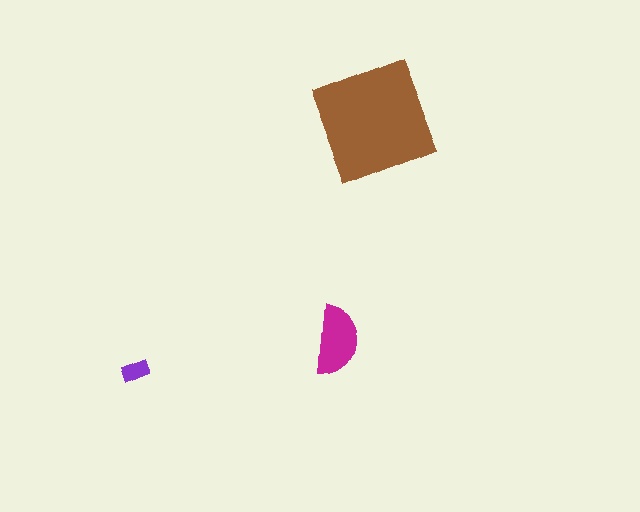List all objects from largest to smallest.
The brown square, the magenta semicircle, the purple rectangle.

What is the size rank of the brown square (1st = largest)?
1st.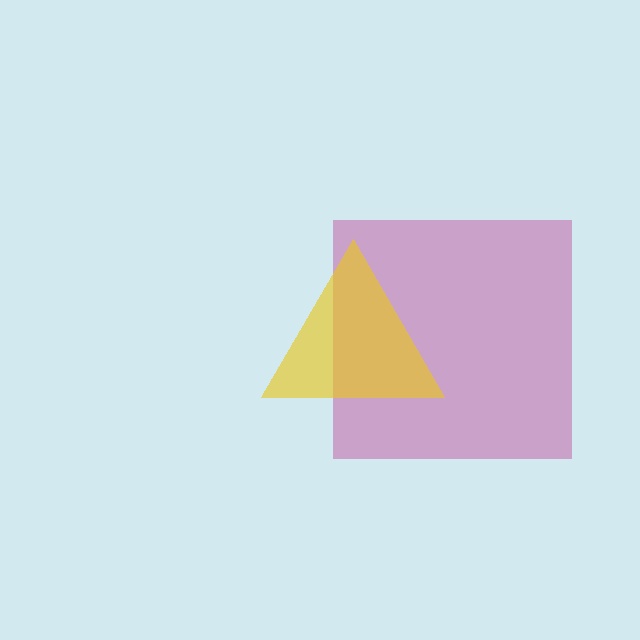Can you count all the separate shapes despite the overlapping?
Yes, there are 2 separate shapes.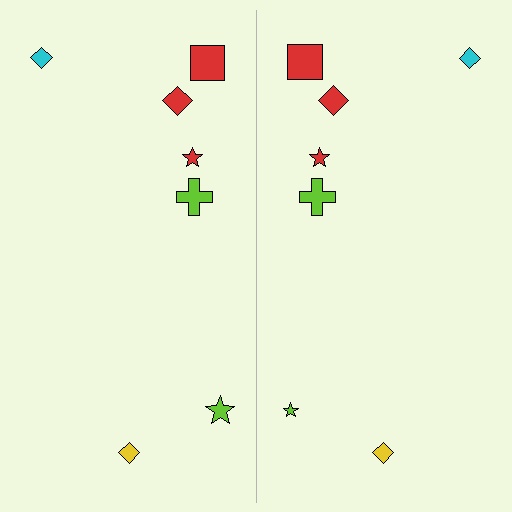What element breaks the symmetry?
The lime star on the right side has a different size than its mirror counterpart.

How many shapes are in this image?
There are 14 shapes in this image.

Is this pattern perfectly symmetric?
No, the pattern is not perfectly symmetric. The lime star on the right side has a different size than its mirror counterpart.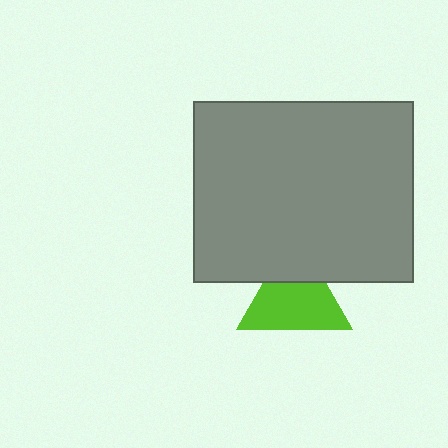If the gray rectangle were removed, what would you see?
You would see the complete lime triangle.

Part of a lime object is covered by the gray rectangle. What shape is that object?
It is a triangle.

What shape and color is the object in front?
The object in front is a gray rectangle.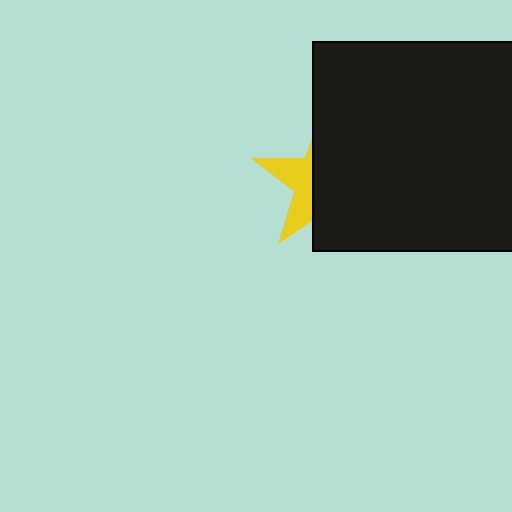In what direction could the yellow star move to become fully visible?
The yellow star could move left. That would shift it out from behind the black square entirely.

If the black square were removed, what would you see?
You would see the complete yellow star.